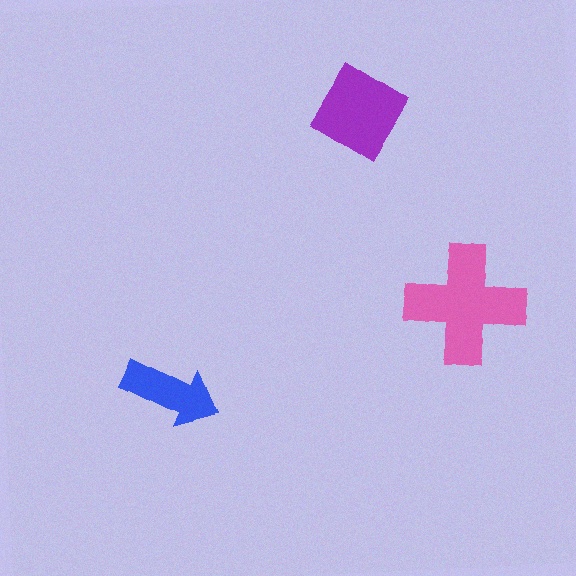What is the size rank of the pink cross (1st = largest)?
1st.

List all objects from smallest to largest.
The blue arrow, the purple diamond, the pink cross.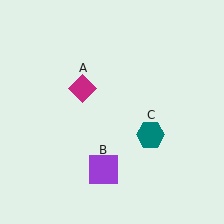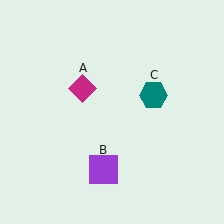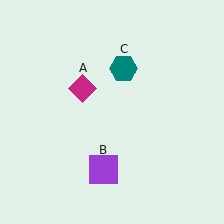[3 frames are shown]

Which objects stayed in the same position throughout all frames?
Magenta diamond (object A) and purple square (object B) remained stationary.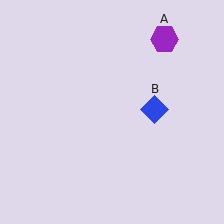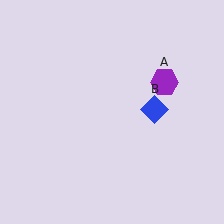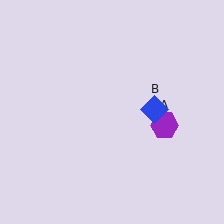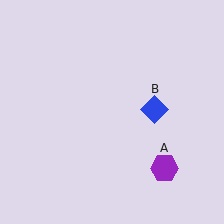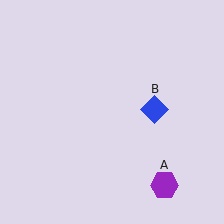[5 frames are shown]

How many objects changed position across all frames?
1 object changed position: purple hexagon (object A).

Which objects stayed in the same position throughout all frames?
Blue diamond (object B) remained stationary.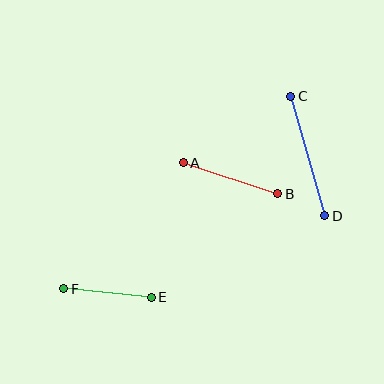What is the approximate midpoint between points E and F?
The midpoint is at approximately (107, 293) pixels.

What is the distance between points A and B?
The distance is approximately 99 pixels.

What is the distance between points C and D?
The distance is approximately 124 pixels.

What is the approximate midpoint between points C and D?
The midpoint is at approximately (308, 156) pixels.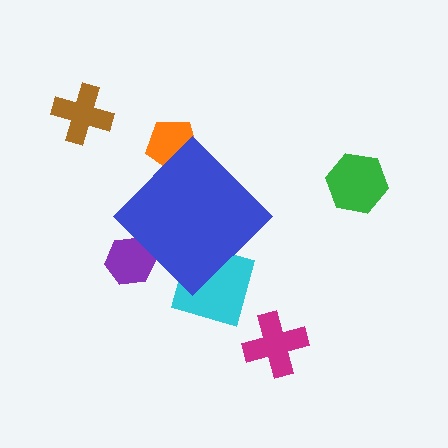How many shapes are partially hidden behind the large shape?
3 shapes are partially hidden.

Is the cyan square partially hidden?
Yes, the cyan square is partially hidden behind the blue diamond.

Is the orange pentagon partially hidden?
Yes, the orange pentagon is partially hidden behind the blue diamond.